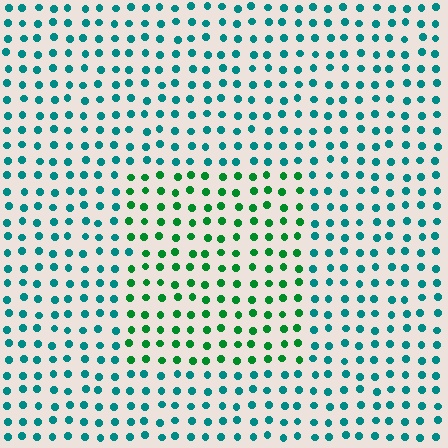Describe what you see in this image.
The image is filled with small teal elements in a uniform arrangement. A rectangle-shaped region is visible where the elements are tinted to a slightly different hue, forming a subtle color boundary.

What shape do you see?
I see a rectangle.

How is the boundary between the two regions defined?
The boundary is defined purely by a slight shift in hue (about 41 degrees). Spacing, size, and orientation are identical on both sides.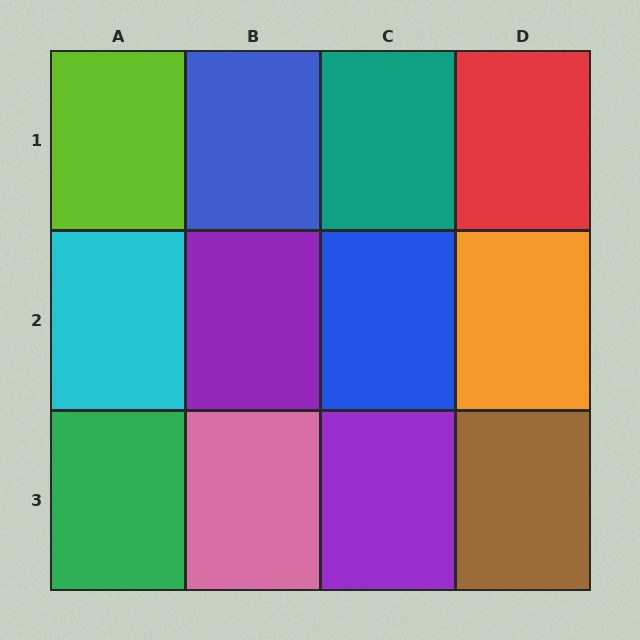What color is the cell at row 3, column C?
Purple.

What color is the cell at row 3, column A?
Green.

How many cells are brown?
1 cell is brown.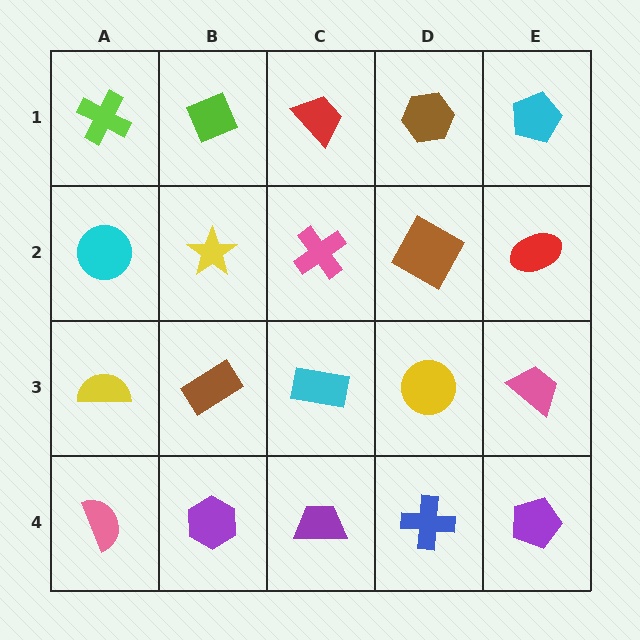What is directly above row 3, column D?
A brown square.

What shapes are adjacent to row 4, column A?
A yellow semicircle (row 3, column A), a purple hexagon (row 4, column B).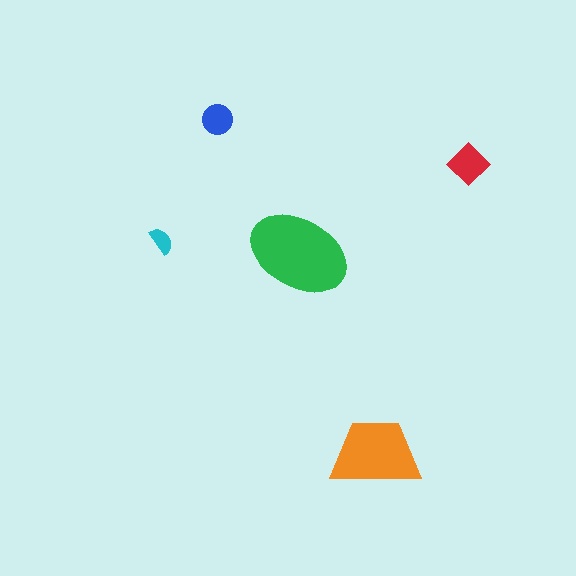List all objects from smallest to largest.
The cyan semicircle, the blue circle, the red diamond, the orange trapezoid, the green ellipse.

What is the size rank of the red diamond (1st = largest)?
3rd.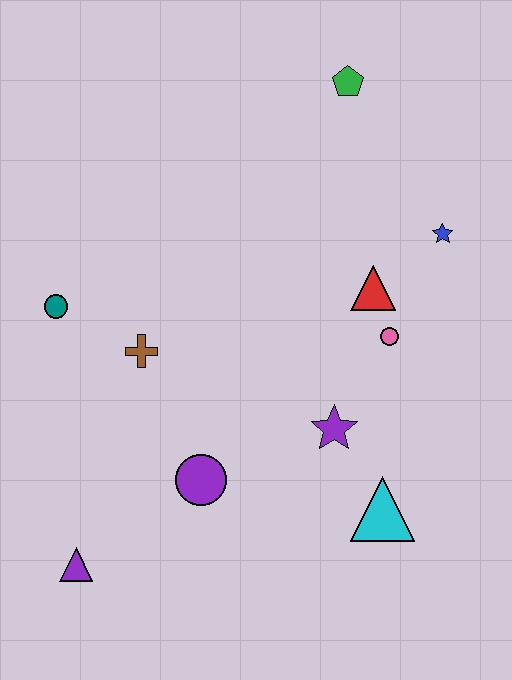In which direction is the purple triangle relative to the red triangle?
The purple triangle is to the left of the red triangle.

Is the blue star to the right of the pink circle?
Yes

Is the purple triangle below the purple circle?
Yes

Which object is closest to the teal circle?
The brown cross is closest to the teal circle.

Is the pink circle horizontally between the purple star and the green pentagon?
No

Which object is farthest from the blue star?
The purple triangle is farthest from the blue star.